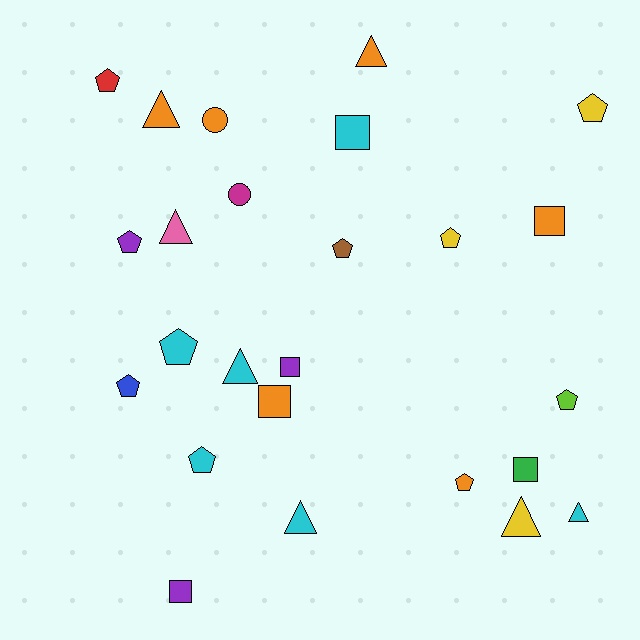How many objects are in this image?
There are 25 objects.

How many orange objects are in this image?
There are 6 orange objects.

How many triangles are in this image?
There are 7 triangles.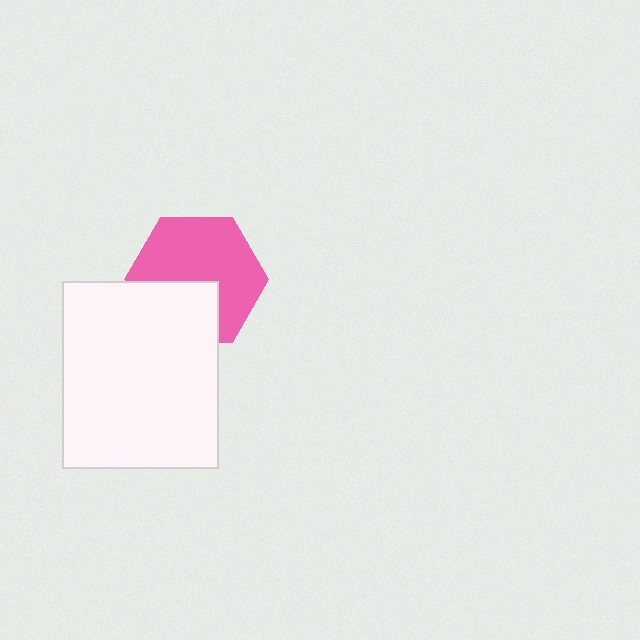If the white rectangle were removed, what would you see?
You would see the complete pink hexagon.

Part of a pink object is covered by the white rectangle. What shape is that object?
It is a hexagon.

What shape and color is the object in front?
The object in front is a white rectangle.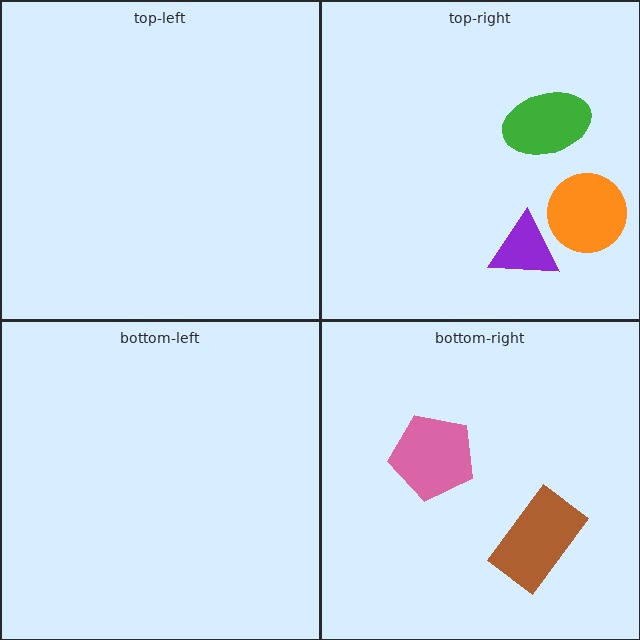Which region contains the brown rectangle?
The bottom-right region.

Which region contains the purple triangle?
The top-right region.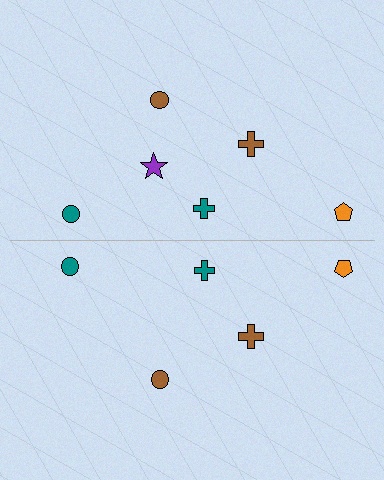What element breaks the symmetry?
A purple star is missing from the bottom side.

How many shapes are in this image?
There are 11 shapes in this image.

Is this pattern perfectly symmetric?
No, the pattern is not perfectly symmetric. A purple star is missing from the bottom side.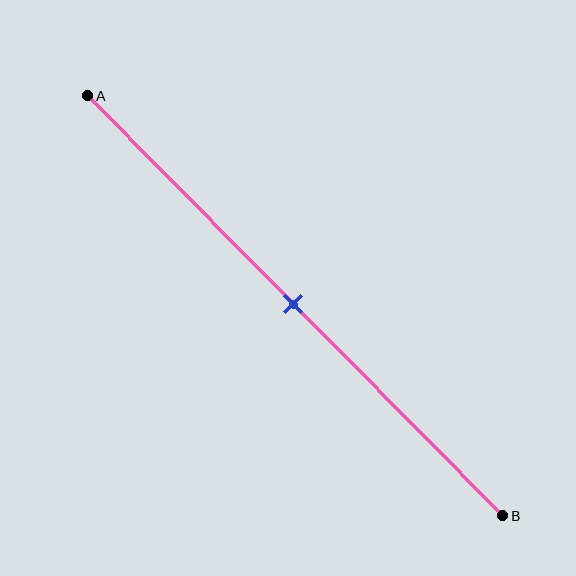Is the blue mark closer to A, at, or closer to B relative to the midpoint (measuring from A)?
The blue mark is approximately at the midpoint of segment AB.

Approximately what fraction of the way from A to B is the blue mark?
The blue mark is approximately 50% of the way from A to B.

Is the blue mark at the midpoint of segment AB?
Yes, the mark is approximately at the midpoint.